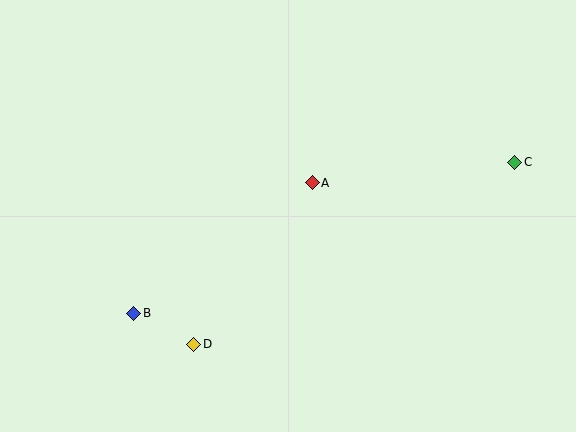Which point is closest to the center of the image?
Point A at (312, 183) is closest to the center.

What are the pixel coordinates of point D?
Point D is at (194, 344).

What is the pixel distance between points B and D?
The distance between B and D is 68 pixels.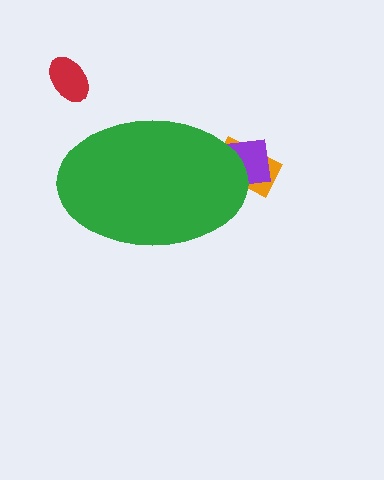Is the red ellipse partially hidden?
No, the red ellipse is fully visible.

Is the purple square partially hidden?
Yes, the purple square is partially hidden behind the green ellipse.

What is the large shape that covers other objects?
A green ellipse.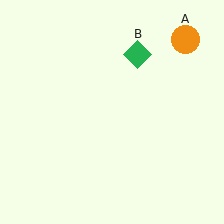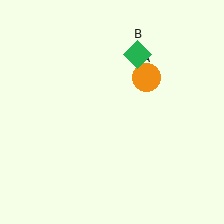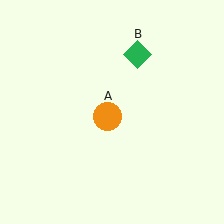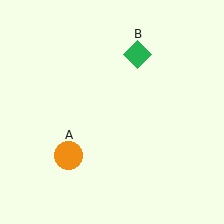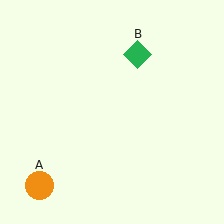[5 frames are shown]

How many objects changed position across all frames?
1 object changed position: orange circle (object A).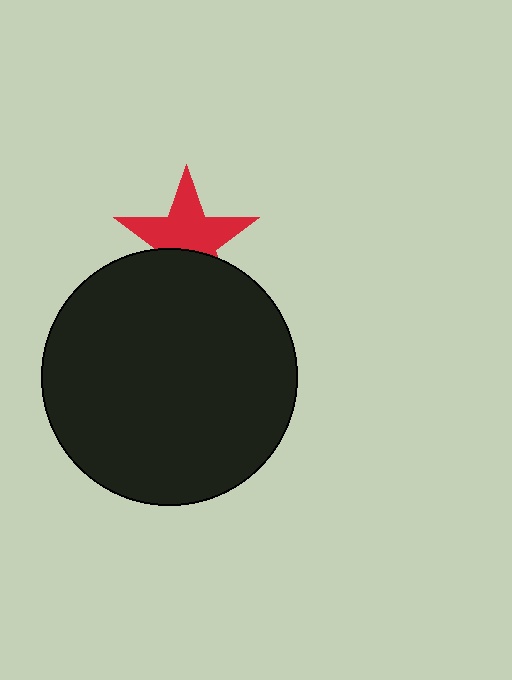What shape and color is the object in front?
The object in front is a black circle.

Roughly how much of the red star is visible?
About half of it is visible (roughly 63%).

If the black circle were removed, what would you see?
You would see the complete red star.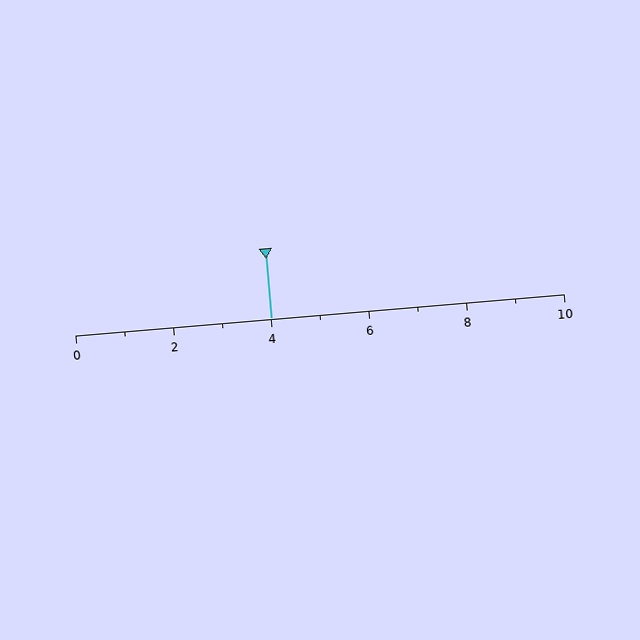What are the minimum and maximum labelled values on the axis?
The axis runs from 0 to 10.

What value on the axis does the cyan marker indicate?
The marker indicates approximately 4.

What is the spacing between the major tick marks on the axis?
The major ticks are spaced 2 apart.